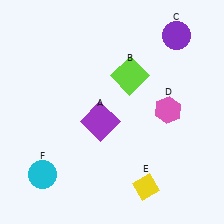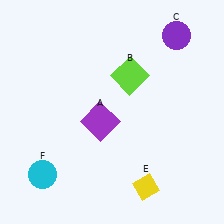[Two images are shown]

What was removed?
The pink hexagon (D) was removed in Image 2.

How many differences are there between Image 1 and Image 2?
There is 1 difference between the two images.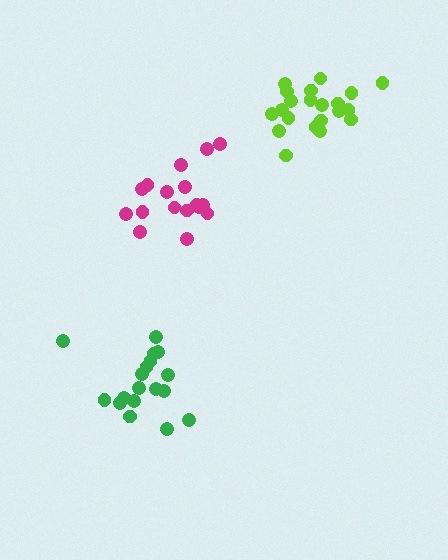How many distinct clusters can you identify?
There are 3 distinct clusters.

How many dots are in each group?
Group 1: 21 dots, Group 2: 18 dots, Group 3: 17 dots (56 total).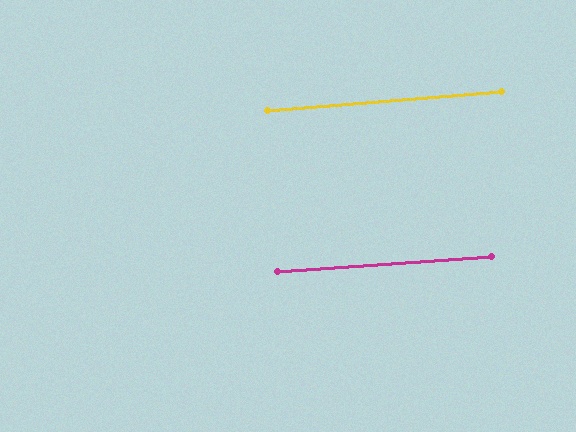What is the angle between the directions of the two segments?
Approximately 1 degree.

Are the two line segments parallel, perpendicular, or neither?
Parallel — their directions differ by only 0.8°.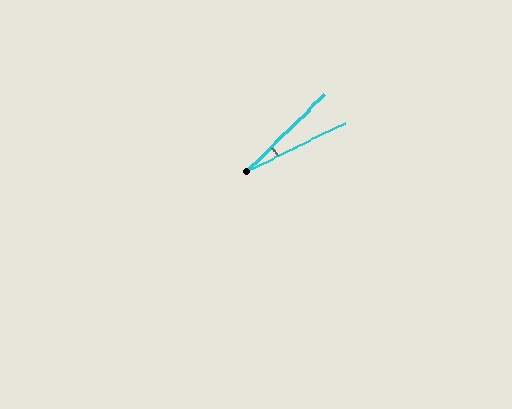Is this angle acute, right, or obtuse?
It is acute.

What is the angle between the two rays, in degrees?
Approximately 19 degrees.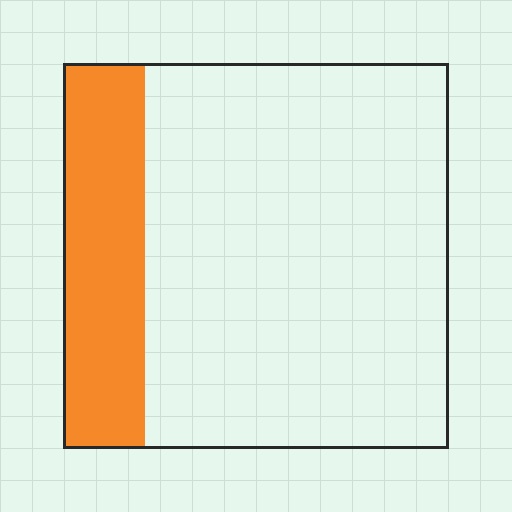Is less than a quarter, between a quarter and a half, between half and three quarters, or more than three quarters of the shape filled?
Less than a quarter.